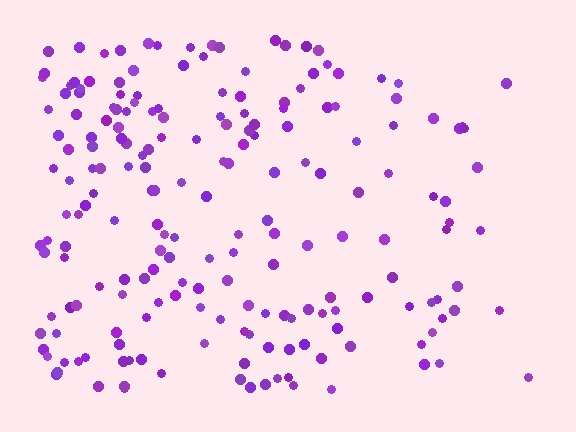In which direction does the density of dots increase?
From right to left, with the left side densest.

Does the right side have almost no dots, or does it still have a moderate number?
Still a moderate number, just noticeably fewer than the left.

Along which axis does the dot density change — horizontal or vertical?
Horizontal.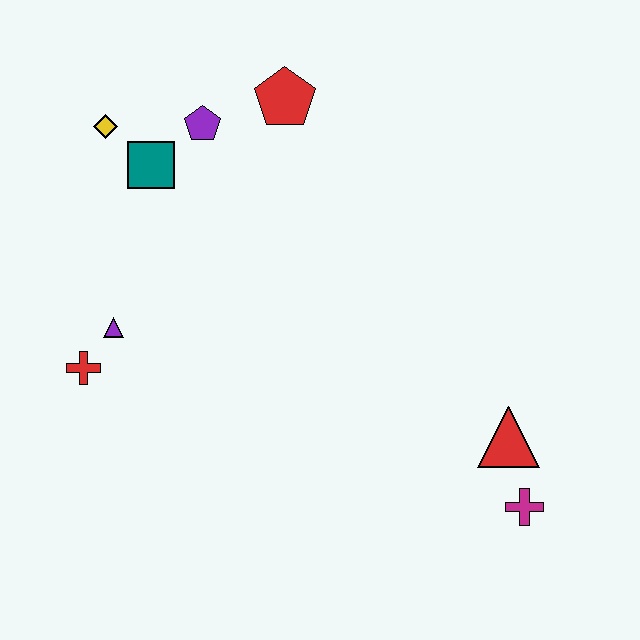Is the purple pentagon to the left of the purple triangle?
No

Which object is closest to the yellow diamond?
The teal square is closest to the yellow diamond.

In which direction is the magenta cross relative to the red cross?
The magenta cross is to the right of the red cross.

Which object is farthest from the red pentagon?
The magenta cross is farthest from the red pentagon.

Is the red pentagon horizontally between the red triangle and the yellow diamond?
Yes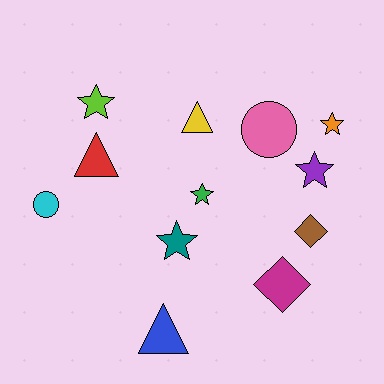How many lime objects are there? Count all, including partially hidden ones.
There is 1 lime object.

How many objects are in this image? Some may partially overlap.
There are 12 objects.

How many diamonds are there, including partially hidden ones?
There are 2 diamonds.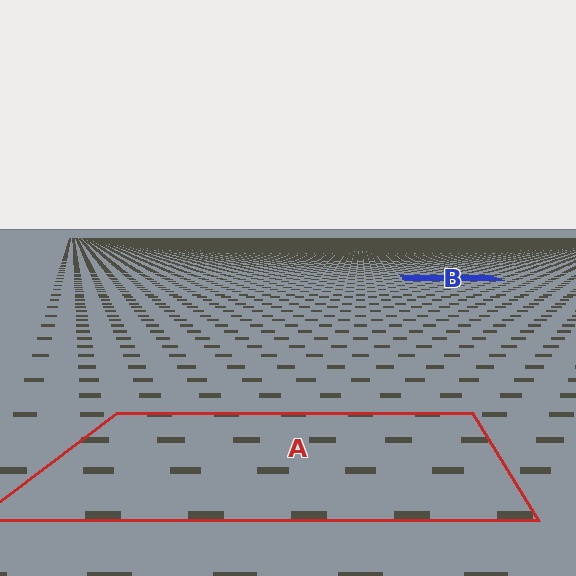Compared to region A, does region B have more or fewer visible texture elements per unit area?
Region B has more texture elements per unit area — they are packed more densely because it is farther away.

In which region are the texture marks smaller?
The texture marks are smaller in region B, because it is farther away.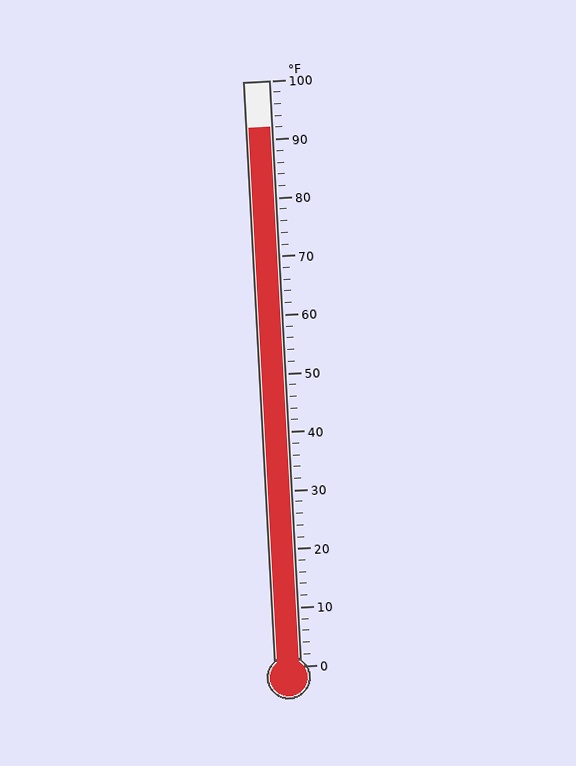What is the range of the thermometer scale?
The thermometer scale ranges from 0°F to 100°F.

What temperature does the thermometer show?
The thermometer shows approximately 92°F.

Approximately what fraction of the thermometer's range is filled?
The thermometer is filled to approximately 90% of its range.